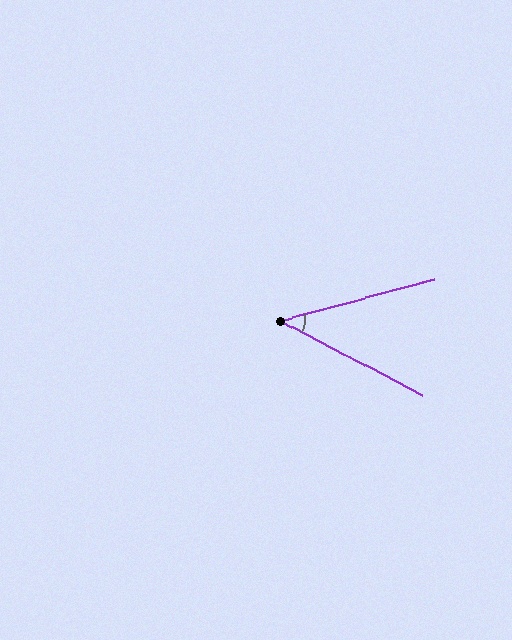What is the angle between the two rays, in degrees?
Approximately 43 degrees.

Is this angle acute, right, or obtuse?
It is acute.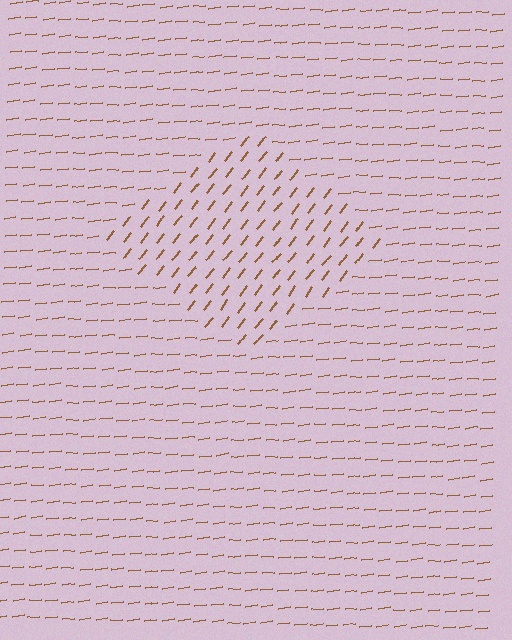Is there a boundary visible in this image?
Yes, there is a texture boundary formed by a change in line orientation.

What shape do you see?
I see a diamond.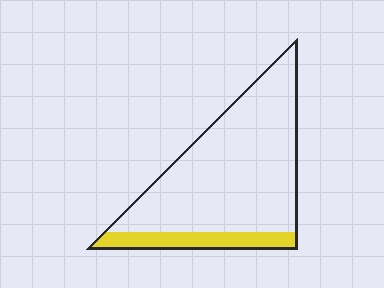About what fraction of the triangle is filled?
About one sixth (1/6).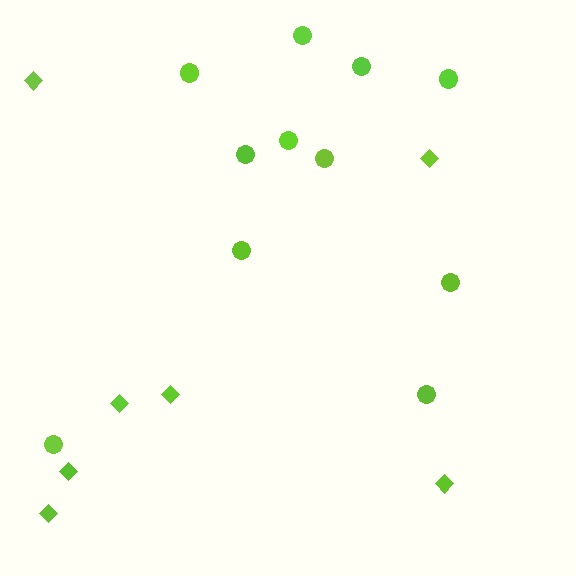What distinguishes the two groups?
There are 2 groups: one group of circles (11) and one group of diamonds (7).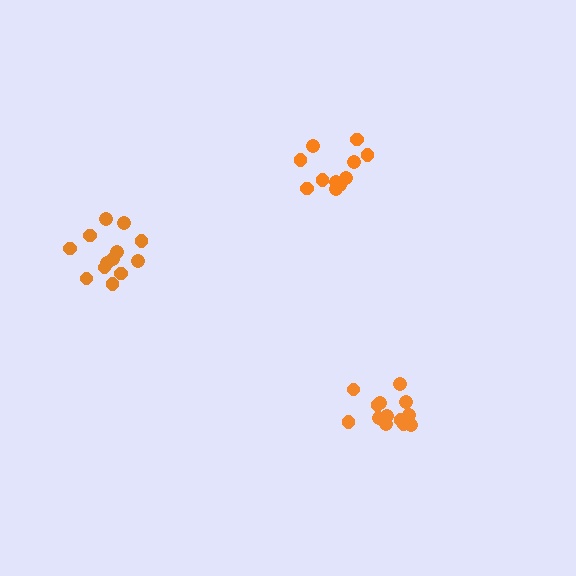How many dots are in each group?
Group 1: 11 dots, Group 2: 13 dots, Group 3: 13 dots (37 total).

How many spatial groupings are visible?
There are 3 spatial groupings.